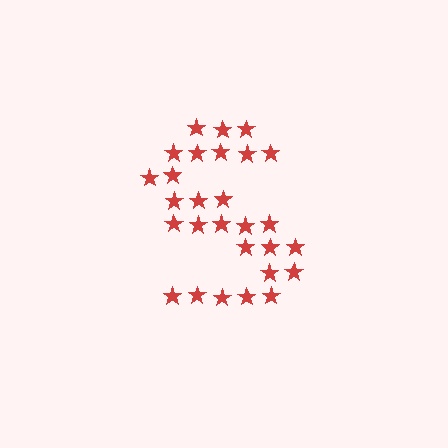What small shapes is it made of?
It is made of small stars.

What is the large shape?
The large shape is the letter S.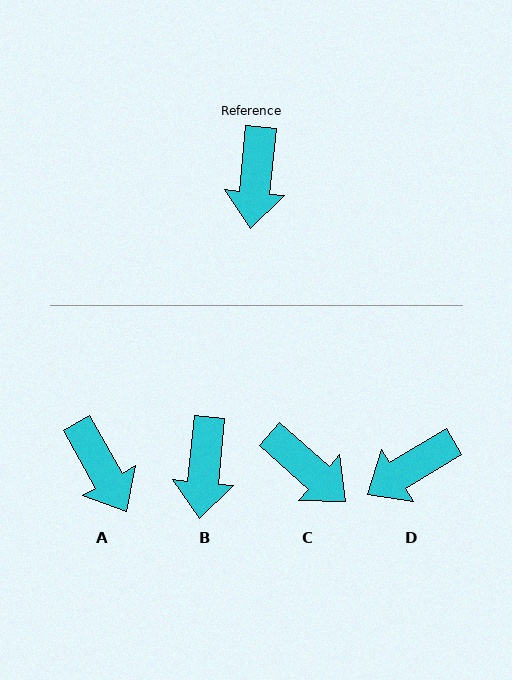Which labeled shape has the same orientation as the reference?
B.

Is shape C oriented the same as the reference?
No, it is off by about 55 degrees.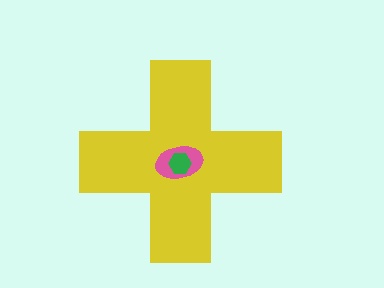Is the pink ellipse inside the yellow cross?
Yes.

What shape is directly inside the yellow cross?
The pink ellipse.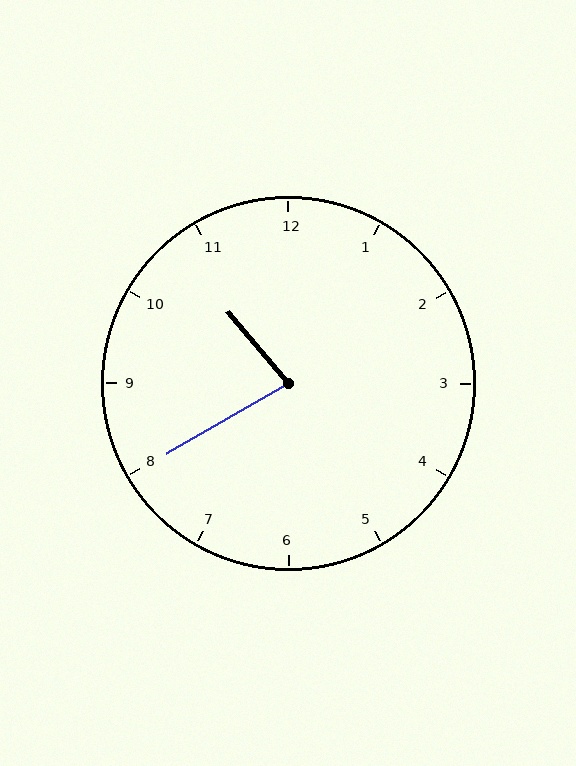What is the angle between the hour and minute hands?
Approximately 80 degrees.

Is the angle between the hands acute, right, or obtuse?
It is acute.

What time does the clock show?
10:40.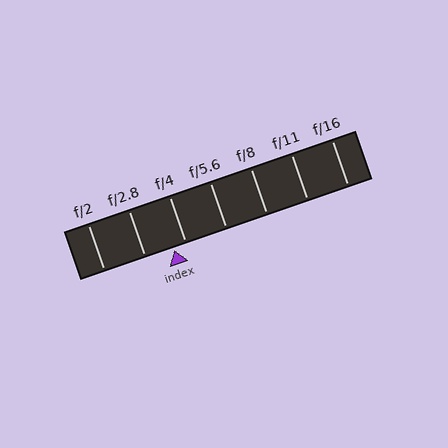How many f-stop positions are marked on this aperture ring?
There are 7 f-stop positions marked.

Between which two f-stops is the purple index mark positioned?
The index mark is between f/2.8 and f/4.